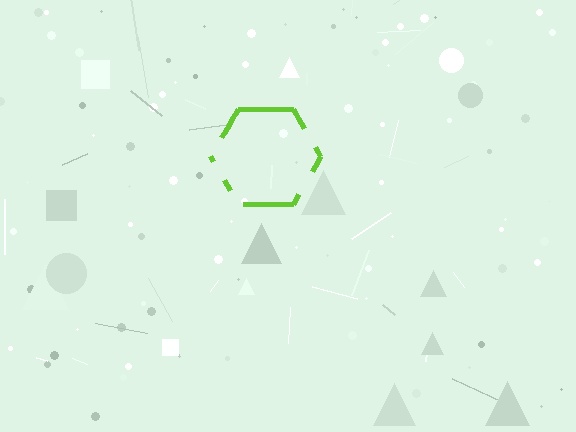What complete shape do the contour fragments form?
The contour fragments form a hexagon.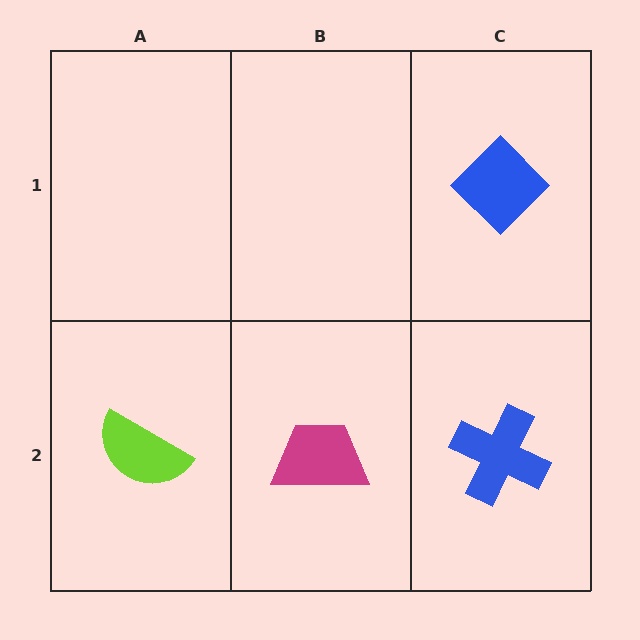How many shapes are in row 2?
3 shapes.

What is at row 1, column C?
A blue diamond.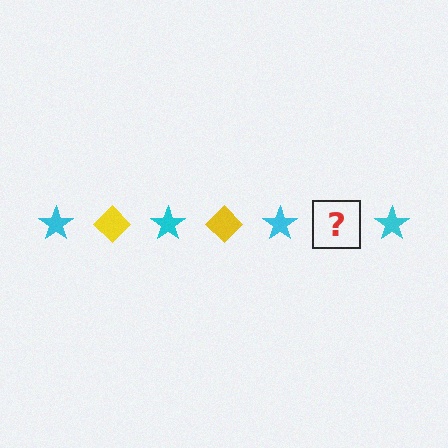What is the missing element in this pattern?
The missing element is a yellow diamond.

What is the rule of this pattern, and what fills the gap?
The rule is that the pattern alternates between cyan star and yellow diamond. The gap should be filled with a yellow diamond.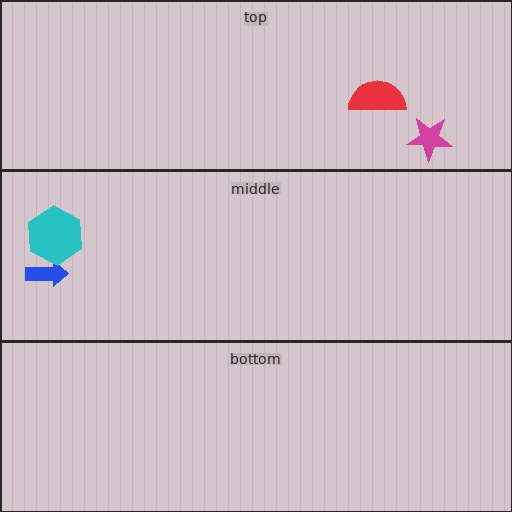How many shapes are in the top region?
2.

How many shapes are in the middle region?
2.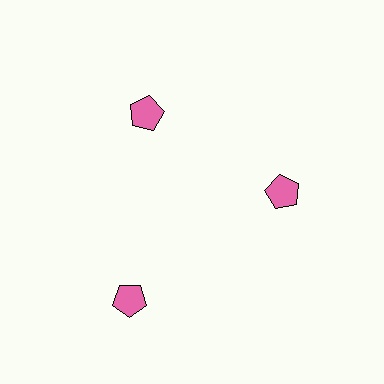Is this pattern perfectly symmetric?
No. The 3 pink pentagons are arranged in a ring, but one element near the 7 o'clock position is pushed outward from the center, breaking the 3-fold rotational symmetry.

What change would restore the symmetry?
The symmetry would be restored by moving it inward, back onto the ring so that all 3 pentagons sit at equal angles and equal distance from the center.